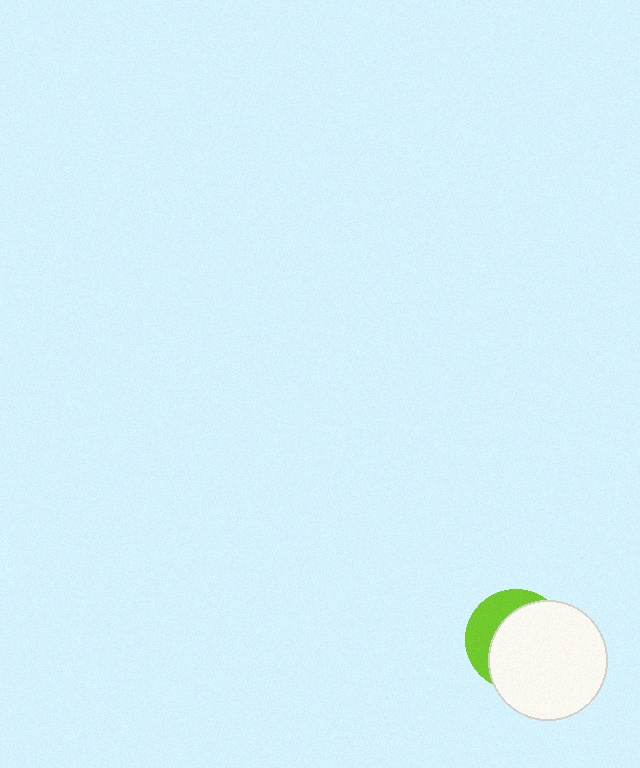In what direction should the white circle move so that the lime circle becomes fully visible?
The white circle should move toward the lower-right. That is the shortest direction to clear the overlap and leave the lime circle fully visible.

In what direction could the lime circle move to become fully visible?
The lime circle could move toward the upper-left. That would shift it out from behind the white circle entirely.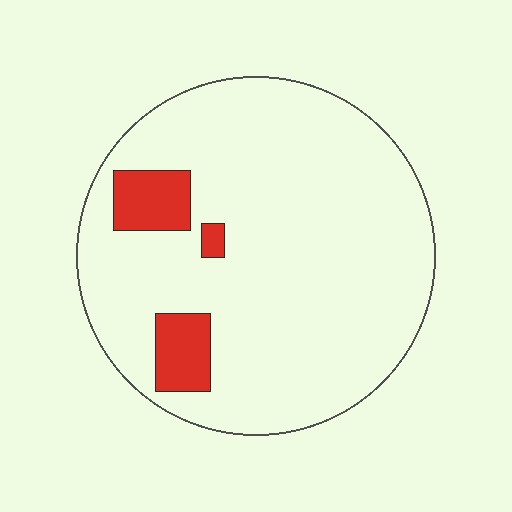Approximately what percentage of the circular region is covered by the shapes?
Approximately 10%.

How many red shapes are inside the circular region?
3.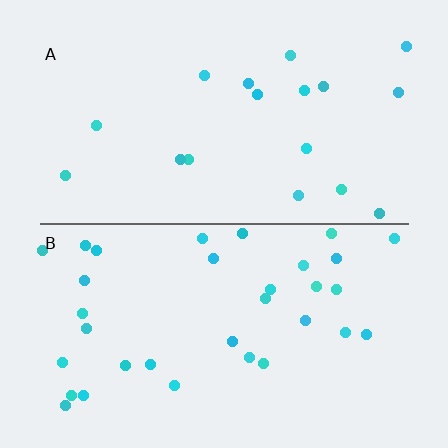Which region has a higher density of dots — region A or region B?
B (the bottom).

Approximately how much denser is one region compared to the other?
Approximately 1.9× — region B over region A.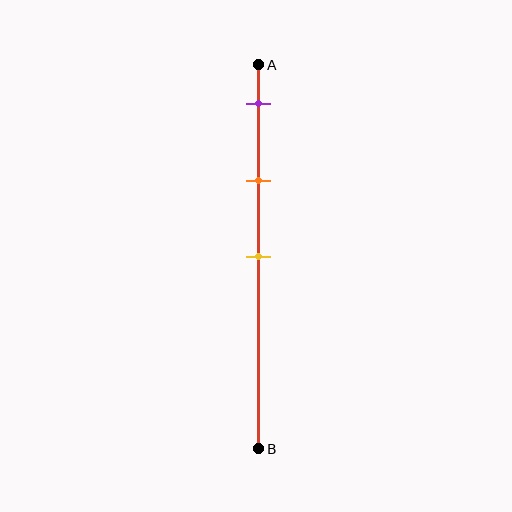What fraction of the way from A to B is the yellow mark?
The yellow mark is approximately 50% (0.5) of the way from A to B.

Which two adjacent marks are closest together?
The purple and orange marks are the closest adjacent pair.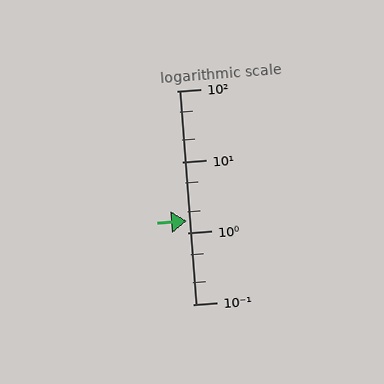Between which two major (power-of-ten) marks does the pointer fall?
The pointer is between 1 and 10.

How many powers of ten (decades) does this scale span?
The scale spans 3 decades, from 0.1 to 100.